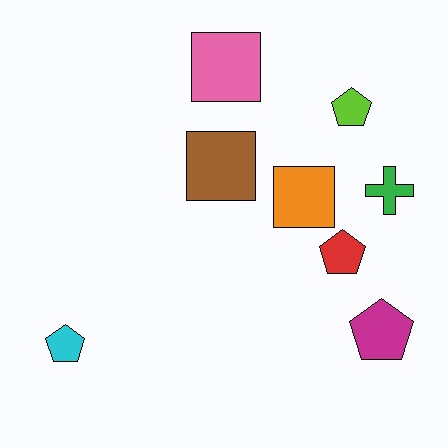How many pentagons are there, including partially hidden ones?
There are 4 pentagons.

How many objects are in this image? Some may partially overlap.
There are 8 objects.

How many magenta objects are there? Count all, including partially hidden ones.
There is 1 magenta object.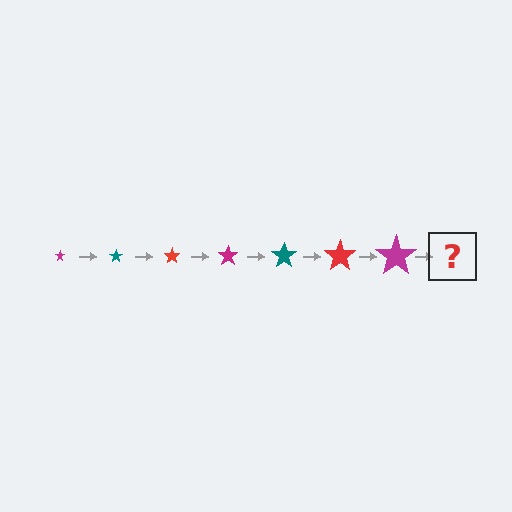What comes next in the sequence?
The next element should be a teal star, larger than the previous one.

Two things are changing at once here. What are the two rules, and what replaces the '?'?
The two rules are that the star grows larger each step and the color cycles through magenta, teal, and red. The '?' should be a teal star, larger than the previous one.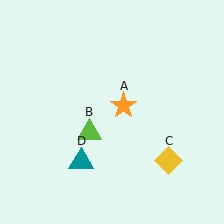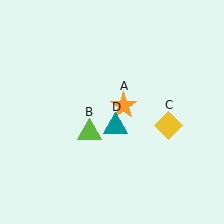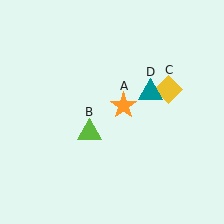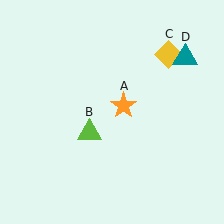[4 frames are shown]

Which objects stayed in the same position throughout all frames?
Orange star (object A) and lime triangle (object B) remained stationary.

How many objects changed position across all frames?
2 objects changed position: yellow diamond (object C), teal triangle (object D).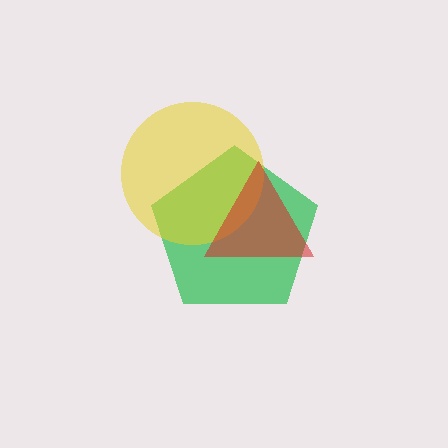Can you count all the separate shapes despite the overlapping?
Yes, there are 3 separate shapes.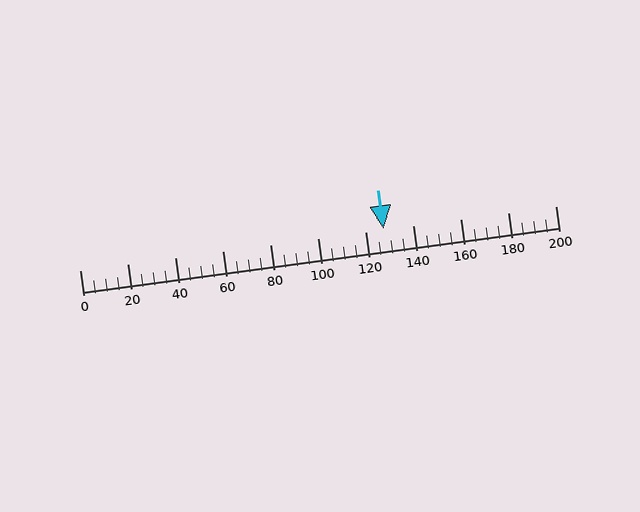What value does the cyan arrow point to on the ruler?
The cyan arrow points to approximately 128.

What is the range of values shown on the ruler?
The ruler shows values from 0 to 200.